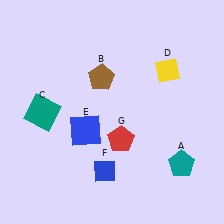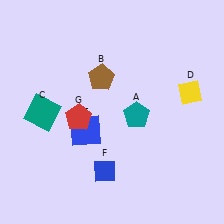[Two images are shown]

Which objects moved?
The objects that moved are: the teal pentagon (A), the yellow diamond (D), the red pentagon (G).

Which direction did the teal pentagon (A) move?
The teal pentagon (A) moved up.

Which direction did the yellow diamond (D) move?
The yellow diamond (D) moved right.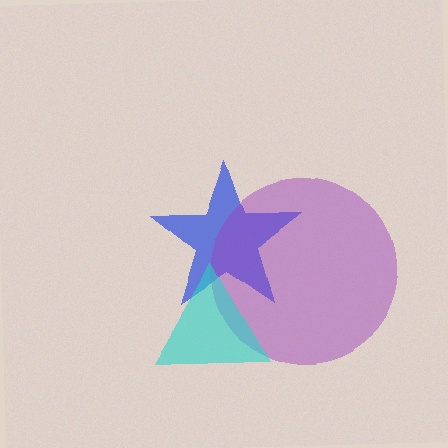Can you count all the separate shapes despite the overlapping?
Yes, there are 3 separate shapes.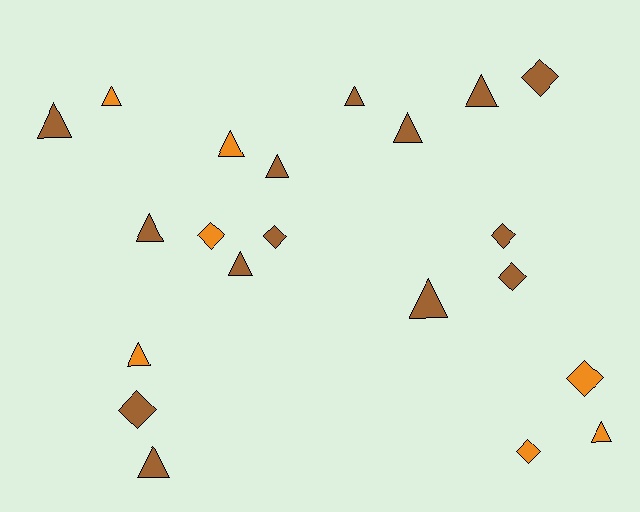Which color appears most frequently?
Brown, with 14 objects.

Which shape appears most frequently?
Triangle, with 13 objects.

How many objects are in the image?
There are 21 objects.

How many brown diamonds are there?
There are 5 brown diamonds.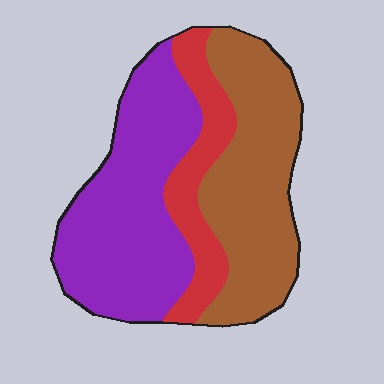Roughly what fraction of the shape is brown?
Brown takes up about three eighths (3/8) of the shape.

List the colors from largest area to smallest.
From largest to smallest: purple, brown, red.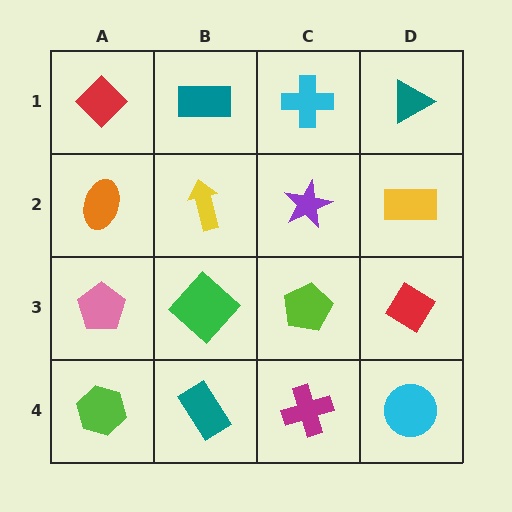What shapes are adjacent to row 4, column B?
A green diamond (row 3, column B), a lime hexagon (row 4, column A), a magenta cross (row 4, column C).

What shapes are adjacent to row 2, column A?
A red diamond (row 1, column A), a pink pentagon (row 3, column A), a yellow arrow (row 2, column B).